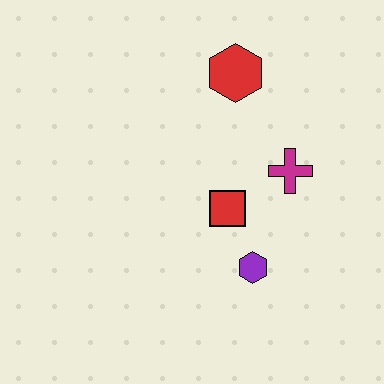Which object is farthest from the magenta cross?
The red hexagon is farthest from the magenta cross.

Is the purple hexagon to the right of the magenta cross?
No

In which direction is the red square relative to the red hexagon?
The red square is below the red hexagon.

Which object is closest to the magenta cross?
The red square is closest to the magenta cross.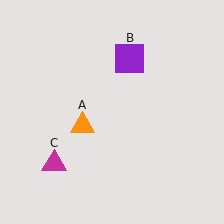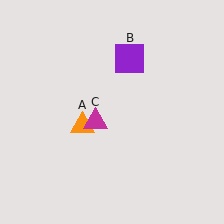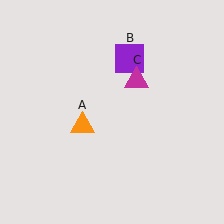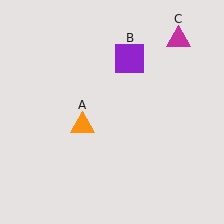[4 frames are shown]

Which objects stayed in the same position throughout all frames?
Orange triangle (object A) and purple square (object B) remained stationary.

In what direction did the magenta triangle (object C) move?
The magenta triangle (object C) moved up and to the right.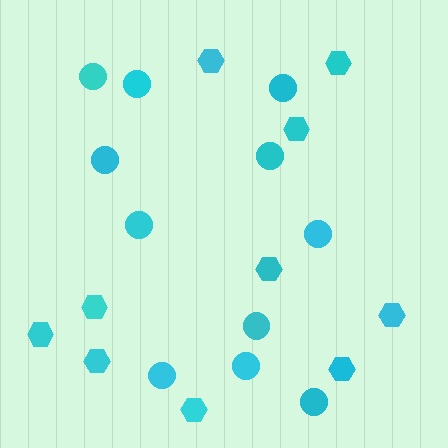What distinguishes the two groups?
There are 2 groups: one group of hexagons (10) and one group of circles (11).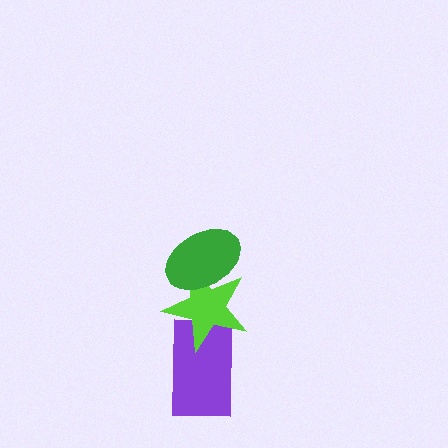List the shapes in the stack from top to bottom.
From top to bottom: the green ellipse, the lime star, the purple rectangle.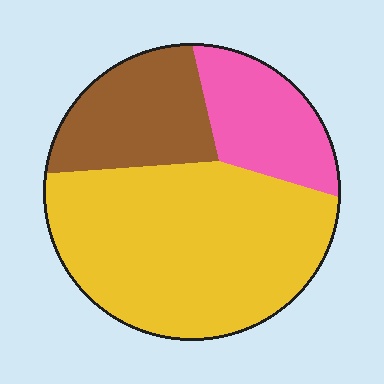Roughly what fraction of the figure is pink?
Pink takes up about one fifth (1/5) of the figure.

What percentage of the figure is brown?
Brown covers roughly 20% of the figure.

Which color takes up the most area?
Yellow, at roughly 60%.